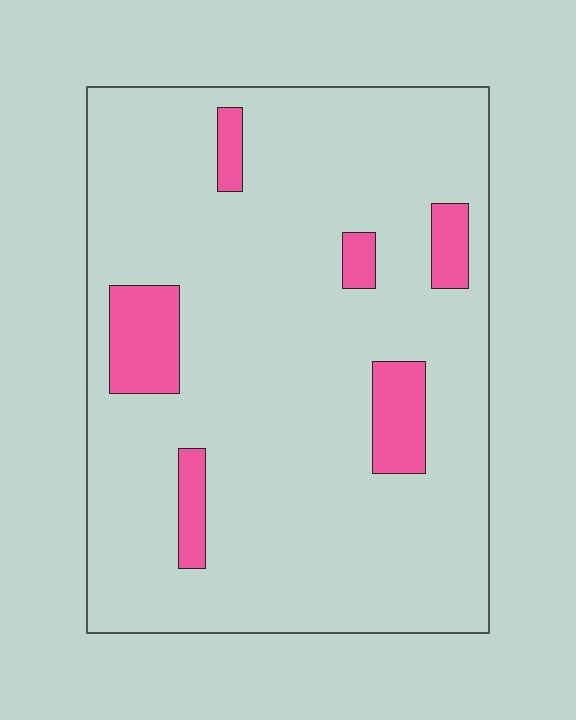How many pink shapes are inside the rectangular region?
6.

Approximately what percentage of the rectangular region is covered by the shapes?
Approximately 10%.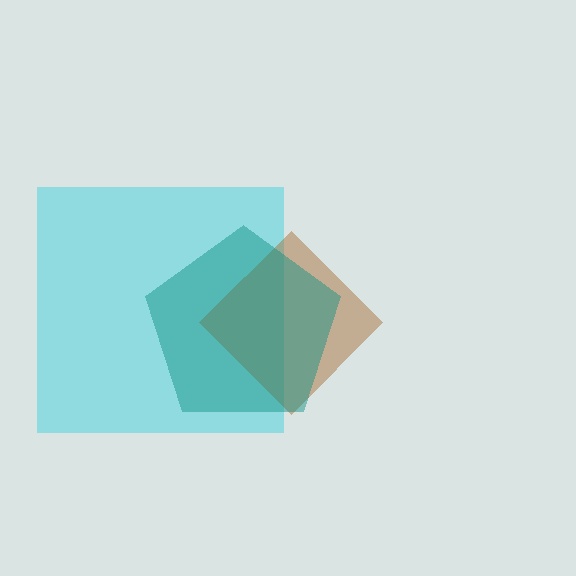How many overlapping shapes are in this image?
There are 3 overlapping shapes in the image.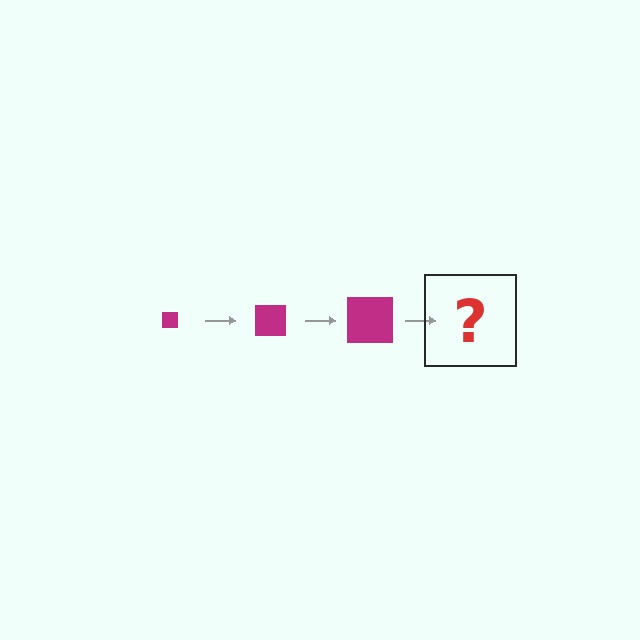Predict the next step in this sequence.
The next step is a magenta square, larger than the previous one.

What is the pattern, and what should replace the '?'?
The pattern is that the square gets progressively larger each step. The '?' should be a magenta square, larger than the previous one.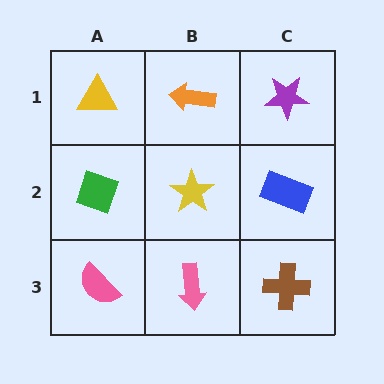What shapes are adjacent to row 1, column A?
A green diamond (row 2, column A), an orange arrow (row 1, column B).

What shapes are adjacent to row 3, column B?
A yellow star (row 2, column B), a pink semicircle (row 3, column A), a brown cross (row 3, column C).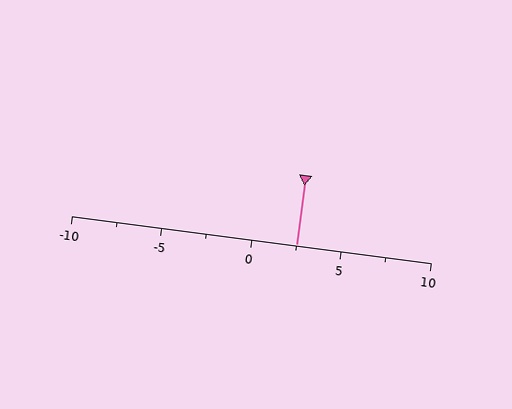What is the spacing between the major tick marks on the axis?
The major ticks are spaced 5 apart.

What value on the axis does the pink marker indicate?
The marker indicates approximately 2.5.